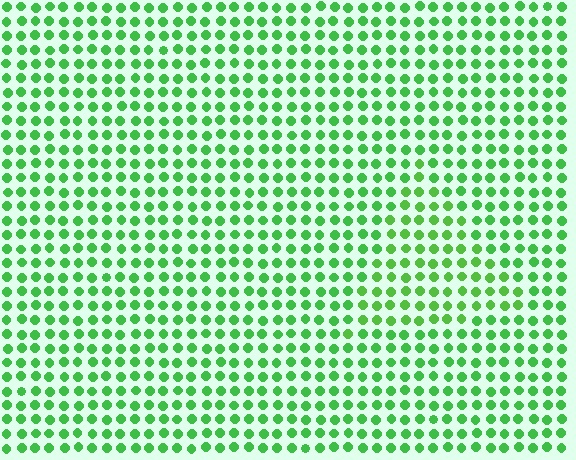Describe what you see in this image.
The image is filled with small green elements in a uniform arrangement. A triangle-shaped region is visible where the elements are tinted to a slightly different hue, forming a subtle color boundary.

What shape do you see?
I see a triangle.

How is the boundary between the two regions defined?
The boundary is defined purely by a slight shift in hue (about 13 degrees). Spacing, size, and orientation are identical on both sides.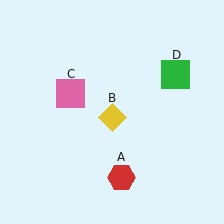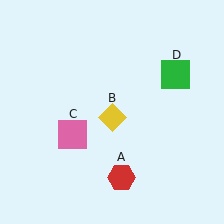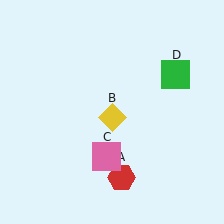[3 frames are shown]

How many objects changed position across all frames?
1 object changed position: pink square (object C).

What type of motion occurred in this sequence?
The pink square (object C) rotated counterclockwise around the center of the scene.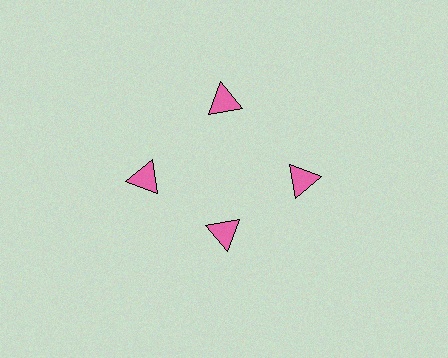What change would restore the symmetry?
The symmetry would be restored by moving it outward, back onto the ring so that all 4 triangles sit at equal angles and equal distance from the center.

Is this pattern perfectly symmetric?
No. The 4 pink triangles are arranged in a ring, but one element near the 6 o'clock position is pulled inward toward the center, breaking the 4-fold rotational symmetry.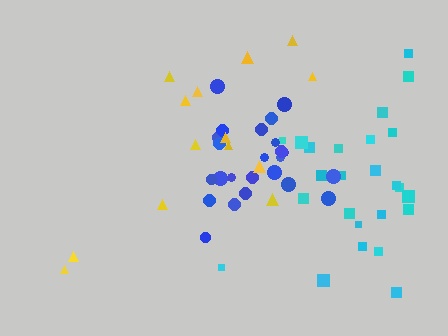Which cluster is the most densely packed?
Blue.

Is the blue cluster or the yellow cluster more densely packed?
Blue.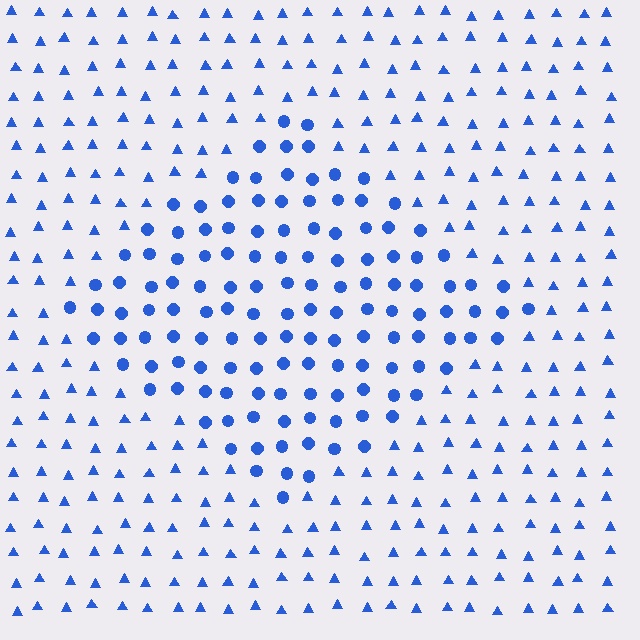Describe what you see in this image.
The image is filled with small blue elements arranged in a uniform grid. A diamond-shaped region contains circles, while the surrounding area contains triangles. The boundary is defined purely by the change in element shape.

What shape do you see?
I see a diamond.